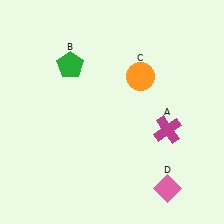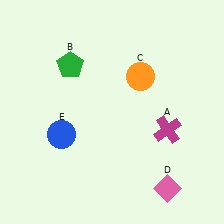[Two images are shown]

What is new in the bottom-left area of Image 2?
A blue circle (E) was added in the bottom-left area of Image 2.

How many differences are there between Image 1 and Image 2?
There is 1 difference between the two images.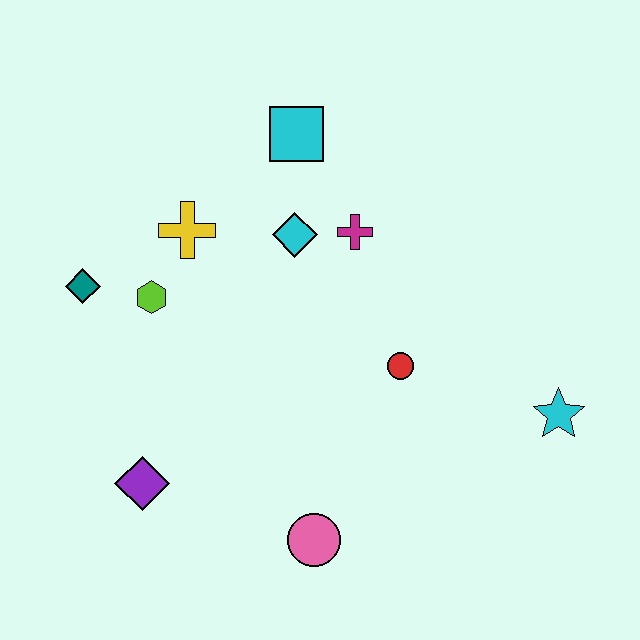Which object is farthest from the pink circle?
The cyan square is farthest from the pink circle.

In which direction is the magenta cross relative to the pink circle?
The magenta cross is above the pink circle.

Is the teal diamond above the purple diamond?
Yes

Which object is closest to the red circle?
The magenta cross is closest to the red circle.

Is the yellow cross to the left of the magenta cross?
Yes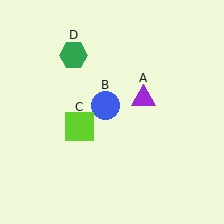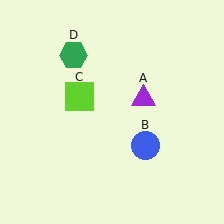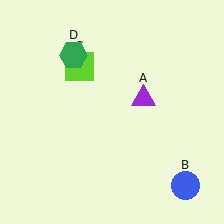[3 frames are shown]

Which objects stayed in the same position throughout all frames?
Purple triangle (object A) and green hexagon (object D) remained stationary.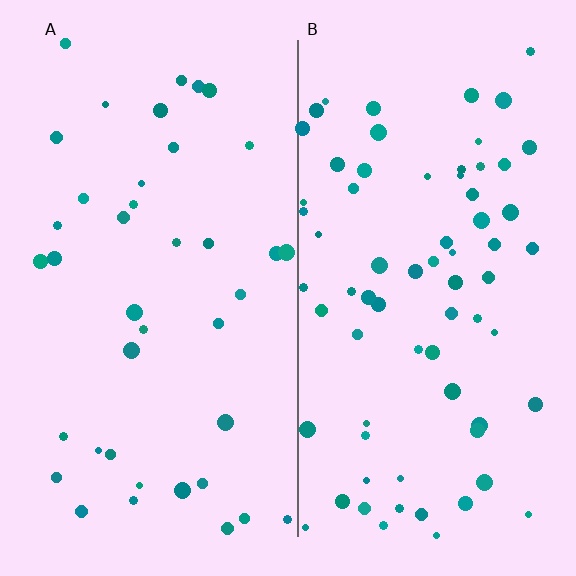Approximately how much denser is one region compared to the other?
Approximately 1.8× — region B over region A.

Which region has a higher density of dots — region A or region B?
B (the right).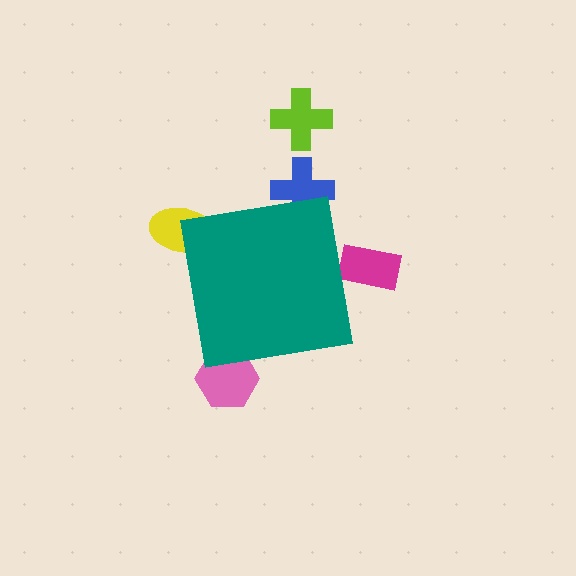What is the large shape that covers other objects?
A teal square.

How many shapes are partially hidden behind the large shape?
4 shapes are partially hidden.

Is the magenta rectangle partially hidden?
Yes, the magenta rectangle is partially hidden behind the teal square.